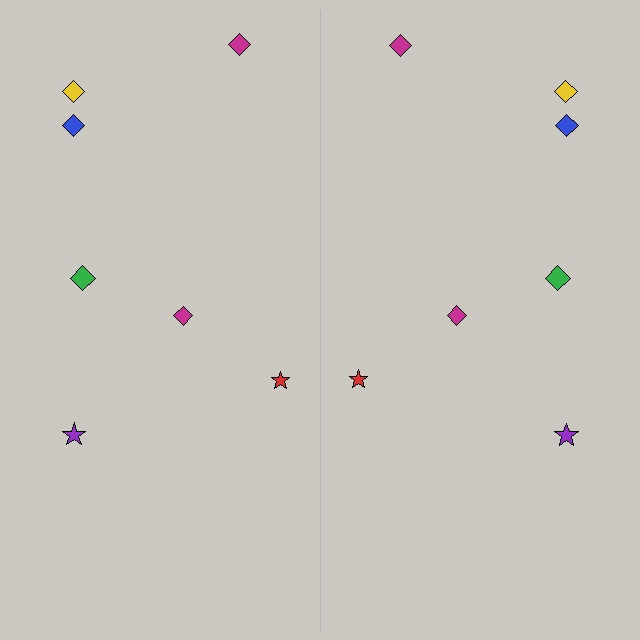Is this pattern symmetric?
Yes, this pattern has bilateral (reflection) symmetry.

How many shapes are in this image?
There are 14 shapes in this image.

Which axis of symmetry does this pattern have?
The pattern has a vertical axis of symmetry running through the center of the image.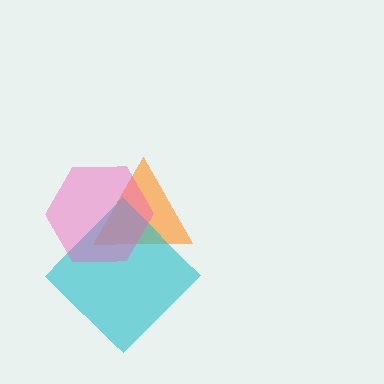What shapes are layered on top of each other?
The layered shapes are: an orange triangle, a cyan diamond, a pink hexagon.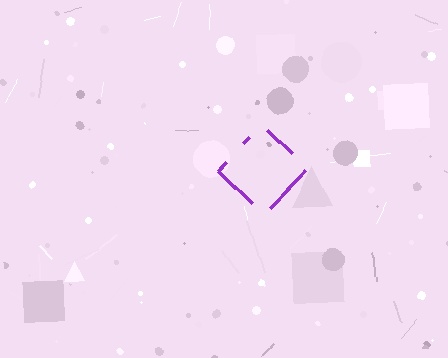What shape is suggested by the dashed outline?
The dashed outline suggests a diamond.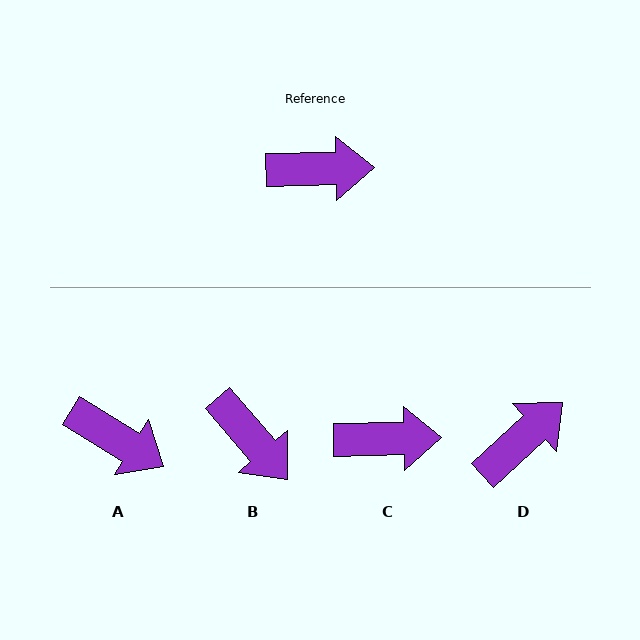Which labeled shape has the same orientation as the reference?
C.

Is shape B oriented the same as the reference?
No, it is off by about 51 degrees.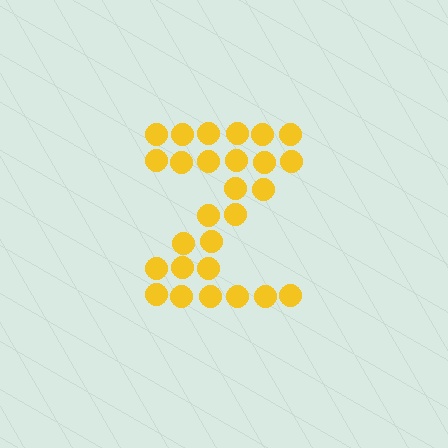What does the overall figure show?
The overall figure shows the letter Z.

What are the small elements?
The small elements are circles.